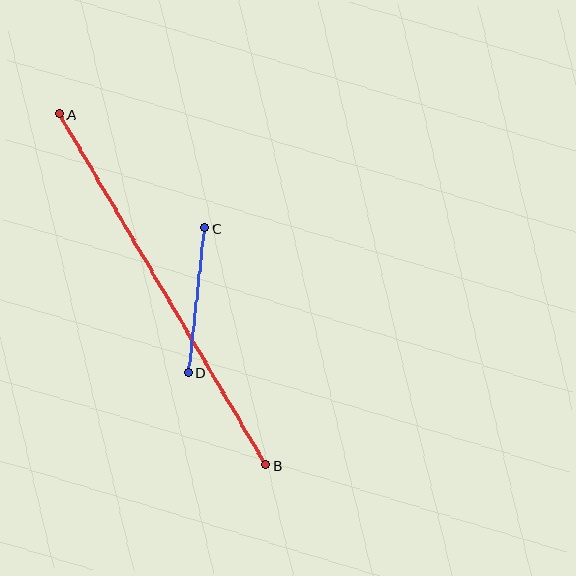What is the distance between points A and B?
The distance is approximately 408 pixels.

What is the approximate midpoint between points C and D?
The midpoint is at approximately (197, 300) pixels.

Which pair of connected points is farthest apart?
Points A and B are farthest apart.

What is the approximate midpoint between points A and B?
The midpoint is at approximately (163, 290) pixels.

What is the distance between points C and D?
The distance is approximately 145 pixels.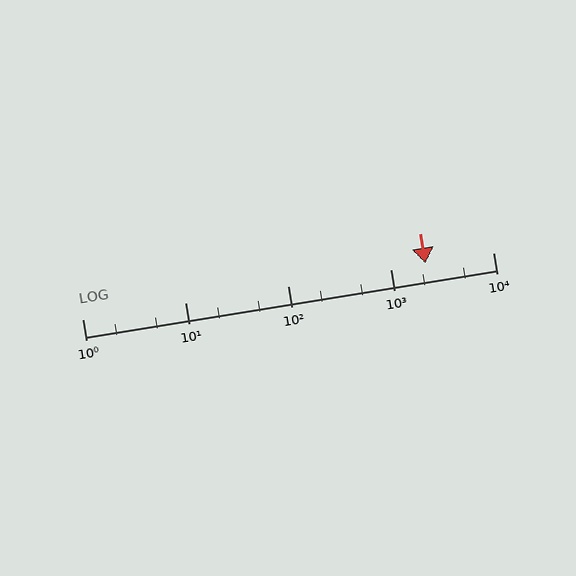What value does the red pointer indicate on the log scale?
The pointer indicates approximately 2200.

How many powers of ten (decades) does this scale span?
The scale spans 4 decades, from 1 to 10000.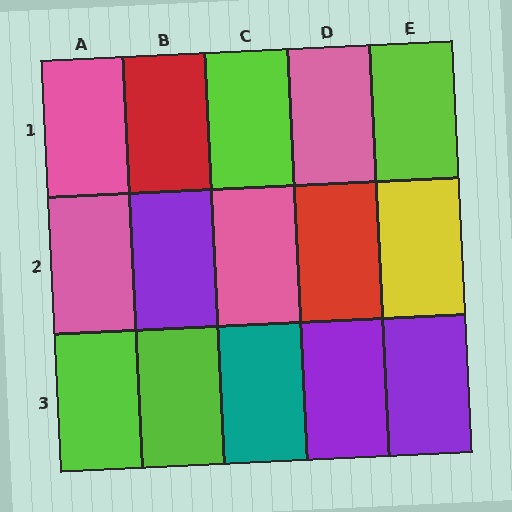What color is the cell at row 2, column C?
Pink.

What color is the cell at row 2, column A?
Pink.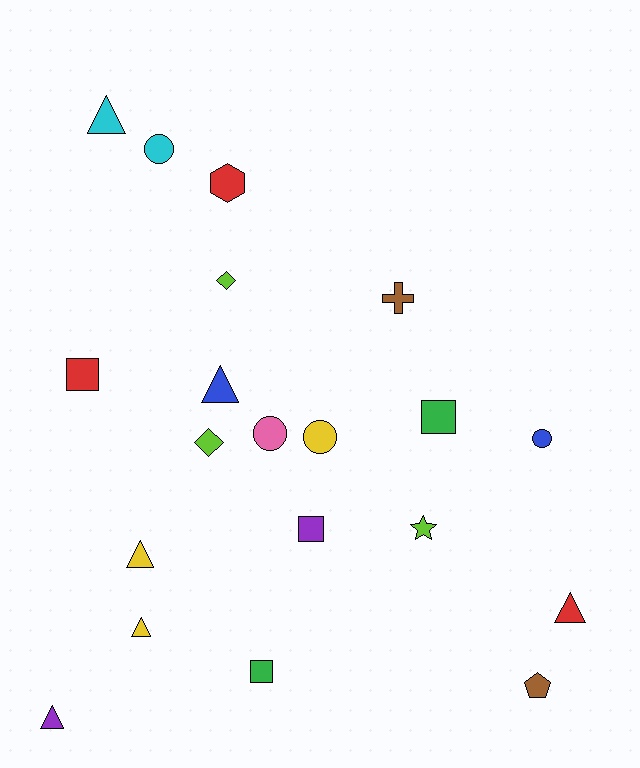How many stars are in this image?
There is 1 star.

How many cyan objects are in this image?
There are 2 cyan objects.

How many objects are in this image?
There are 20 objects.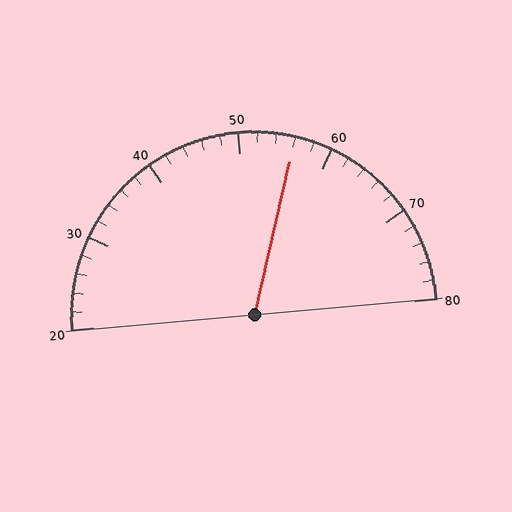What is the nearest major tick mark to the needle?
The nearest major tick mark is 60.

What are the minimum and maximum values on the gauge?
The gauge ranges from 20 to 80.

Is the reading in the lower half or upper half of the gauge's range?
The reading is in the upper half of the range (20 to 80).